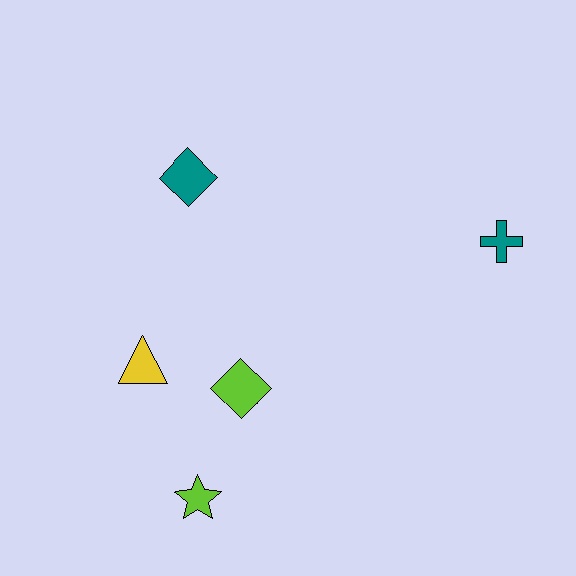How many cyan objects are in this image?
There are no cyan objects.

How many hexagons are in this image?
There are no hexagons.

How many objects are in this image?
There are 5 objects.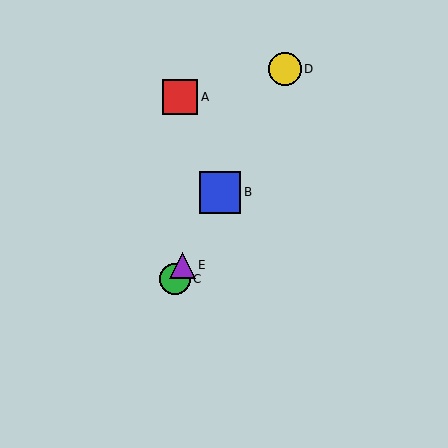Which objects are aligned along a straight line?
Objects B, C, D, E are aligned along a straight line.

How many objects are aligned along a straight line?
4 objects (B, C, D, E) are aligned along a straight line.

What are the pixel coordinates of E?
Object E is at (182, 265).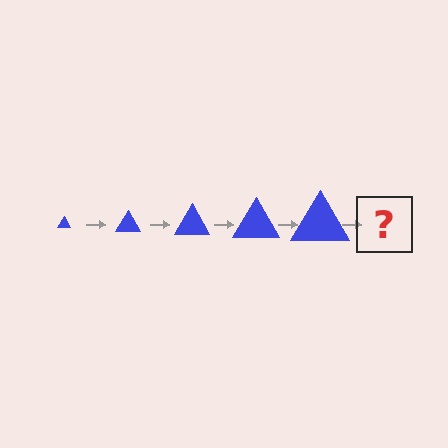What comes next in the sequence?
The next element should be a blue triangle, larger than the previous one.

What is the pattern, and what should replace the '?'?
The pattern is that the triangle gets progressively larger each step. The '?' should be a blue triangle, larger than the previous one.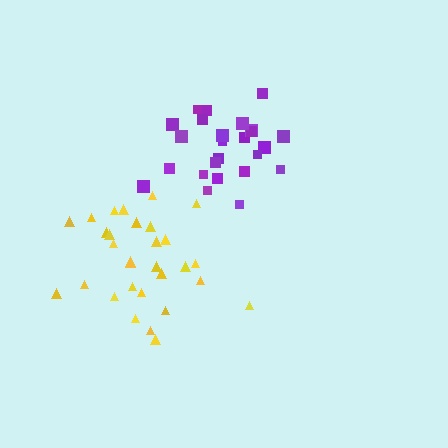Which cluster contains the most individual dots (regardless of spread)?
Yellow (30).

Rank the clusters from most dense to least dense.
purple, yellow.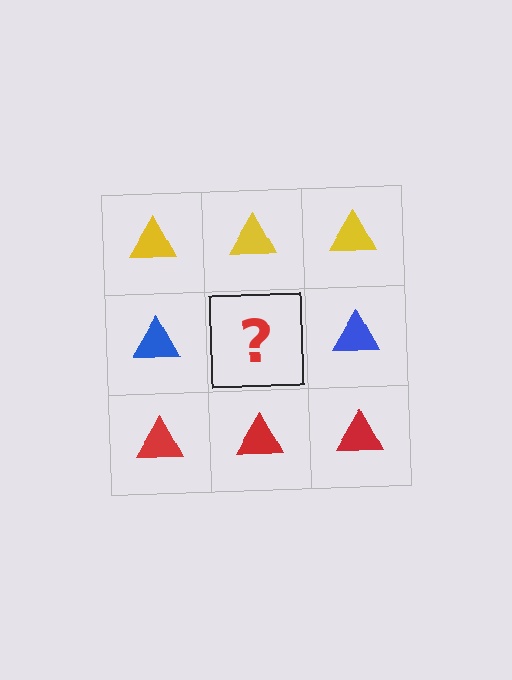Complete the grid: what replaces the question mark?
The question mark should be replaced with a blue triangle.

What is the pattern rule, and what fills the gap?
The rule is that each row has a consistent color. The gap should be filled with a blue triangle.